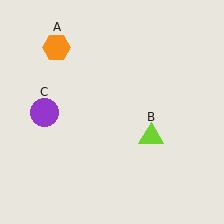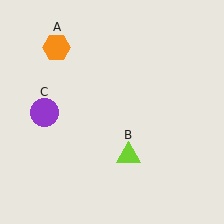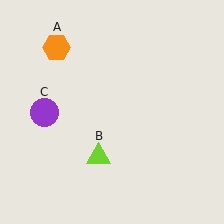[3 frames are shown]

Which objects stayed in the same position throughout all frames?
Orange hexagon (object A) and purple circle (object C) remained stationary.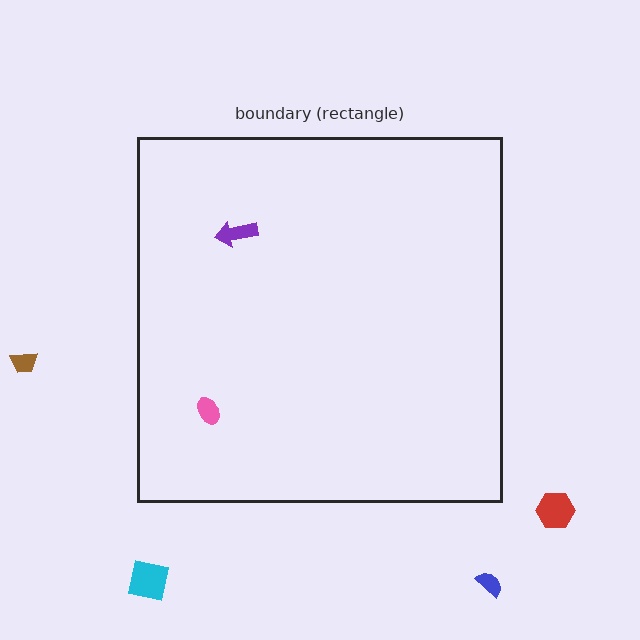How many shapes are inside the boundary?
2 inside, 4 outside.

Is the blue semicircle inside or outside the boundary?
Outside.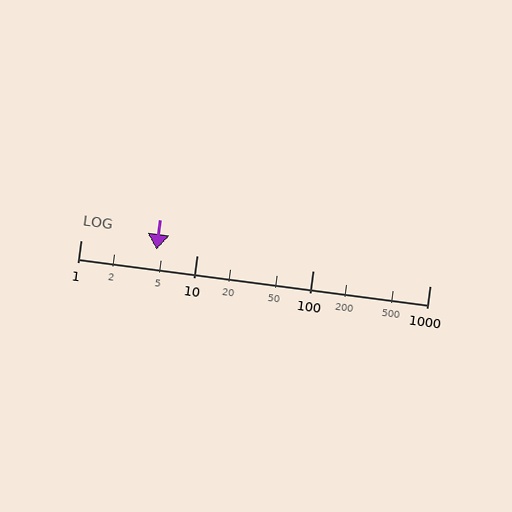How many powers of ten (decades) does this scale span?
The scale spans 3 decades, from 1 to 1000.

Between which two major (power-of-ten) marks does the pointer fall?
The pointer is between 1 and 10.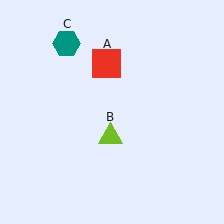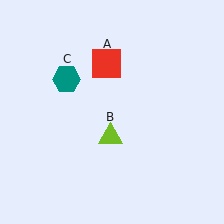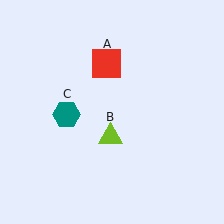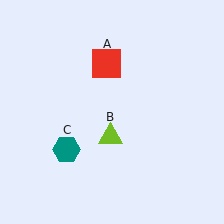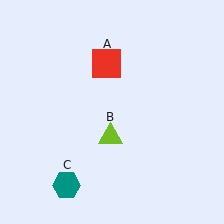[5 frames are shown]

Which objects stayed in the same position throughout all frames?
Red square (object A) and lime triangle (object B) remained stationary.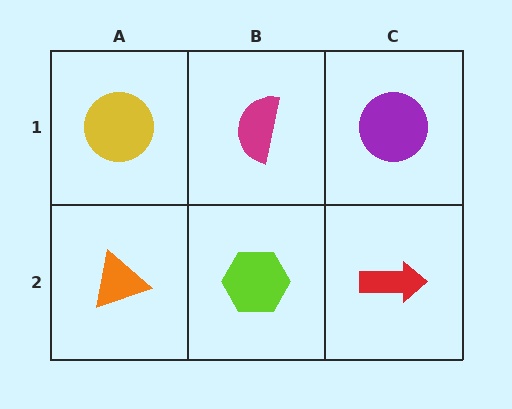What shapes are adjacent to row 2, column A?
A yellow circle (row 1, column A), a lime hexagon (row 2, column B).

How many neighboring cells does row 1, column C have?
2.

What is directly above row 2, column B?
A magenta semicircle.